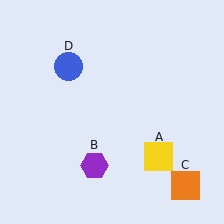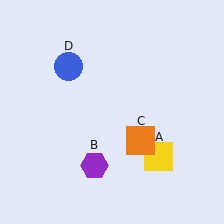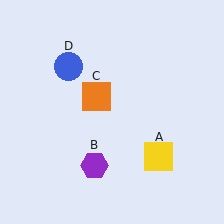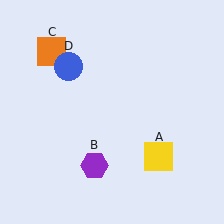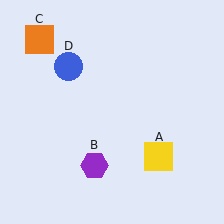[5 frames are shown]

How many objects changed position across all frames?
1 object changed position: orange square (object C).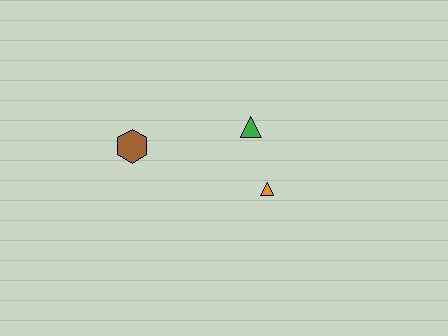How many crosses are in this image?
There are no crosses.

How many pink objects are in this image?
There are no pink objects.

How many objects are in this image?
There are 3 objects.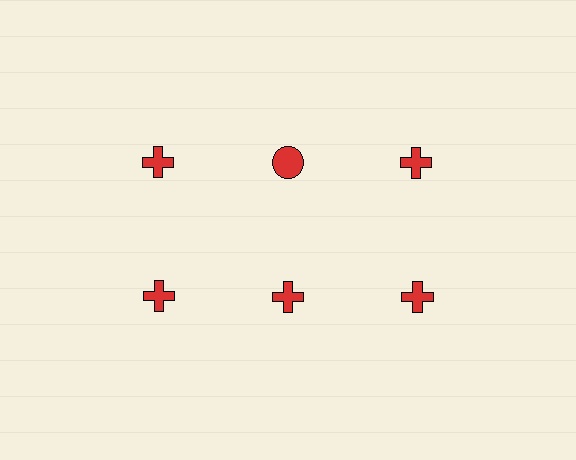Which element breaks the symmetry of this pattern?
The red circle in the top row, second from left column breaks the symmetry. All other shapes are red crosses.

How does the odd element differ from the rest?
It has a different shape: circle instead of cross.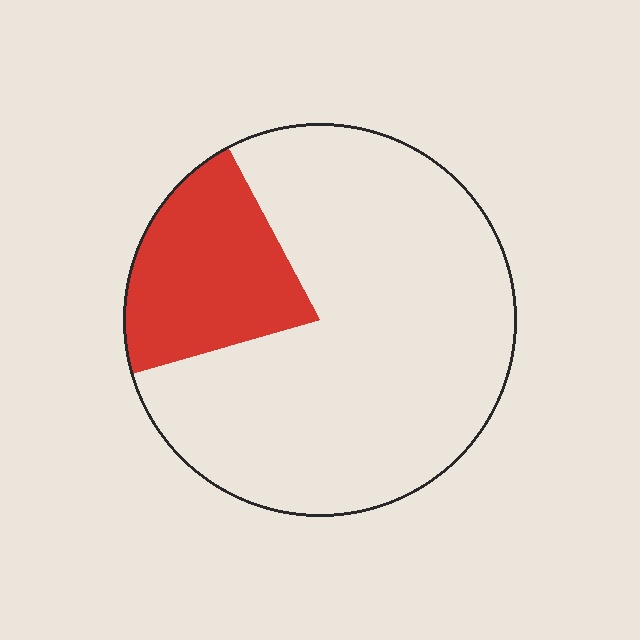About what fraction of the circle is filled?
About one fifth (1/5).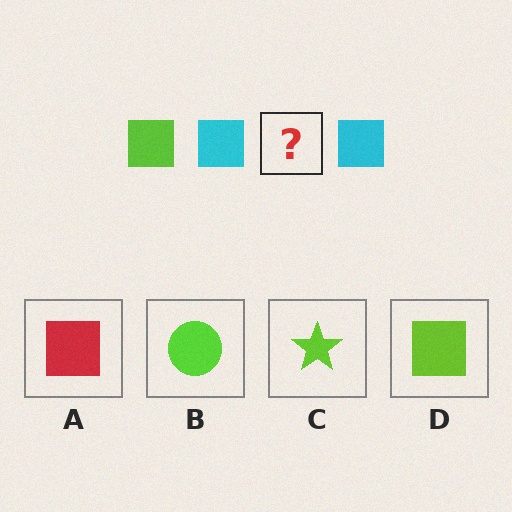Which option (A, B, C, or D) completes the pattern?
D.